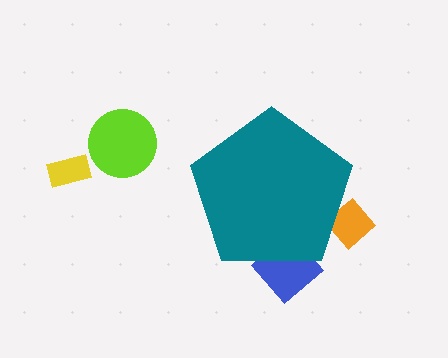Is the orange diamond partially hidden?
Yes, the orange diamond is partially hidden behind the teal pentagon.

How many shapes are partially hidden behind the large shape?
2 shapes are partially hidden.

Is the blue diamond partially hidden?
Yes, the blue diamond is partially hidden behind the teal pentagon.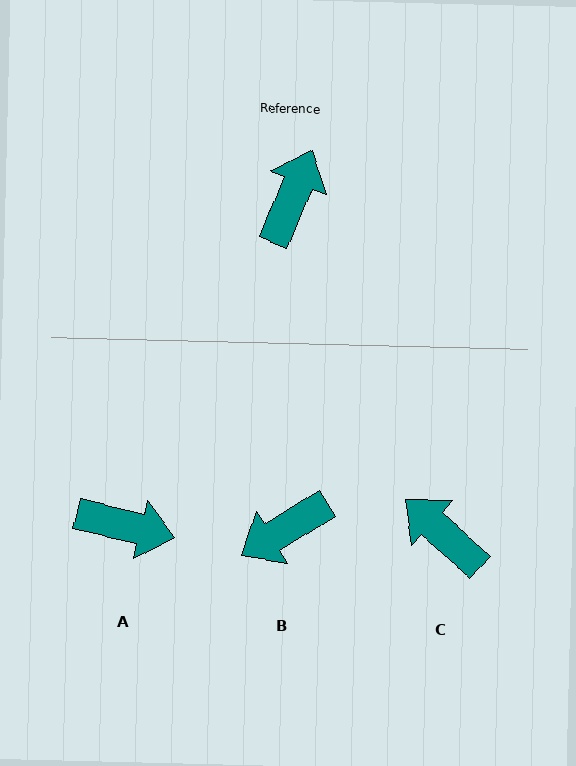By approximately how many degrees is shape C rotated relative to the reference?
Approximately 71 degrees counter-clockwise.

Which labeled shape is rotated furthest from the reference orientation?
B, about 144 degrees away.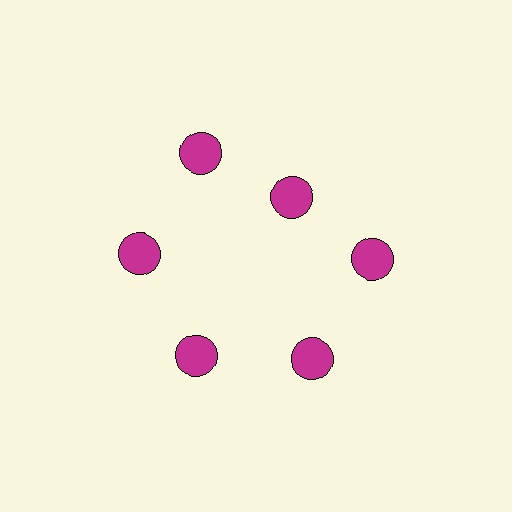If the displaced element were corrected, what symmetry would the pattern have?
It would have 6-fold rotational symmetry — the pattern would map onto itself every 60 degrees.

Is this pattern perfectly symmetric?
No. The 6 magenta circles are arranged in a ring, but one element near the 1 o'clock position is pulled inward toward the center, breaking the 6-fold rotational symmetry.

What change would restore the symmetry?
The symmetry would be restored by moving it outward, back onto the ring so that all 6 circles sit at equal angles and equal distance from the center.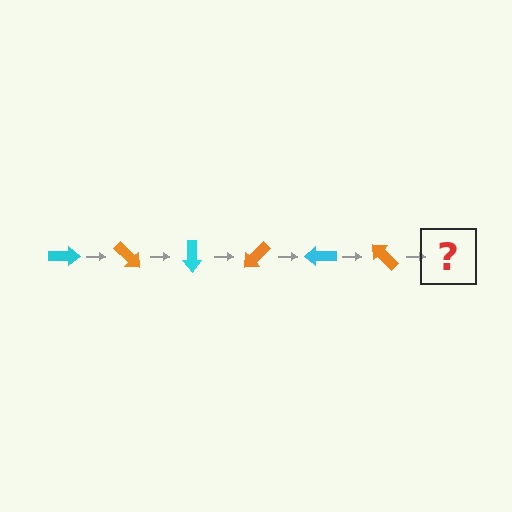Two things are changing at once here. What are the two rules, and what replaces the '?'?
The two rules are that it rotates 45 degrees each step and the color cycles through cyan and orange. The '?' should be a cyan arrow, rotated 270 degrees from the start.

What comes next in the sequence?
The next element should be a cyan arrow, rotated 270 degrees from the start.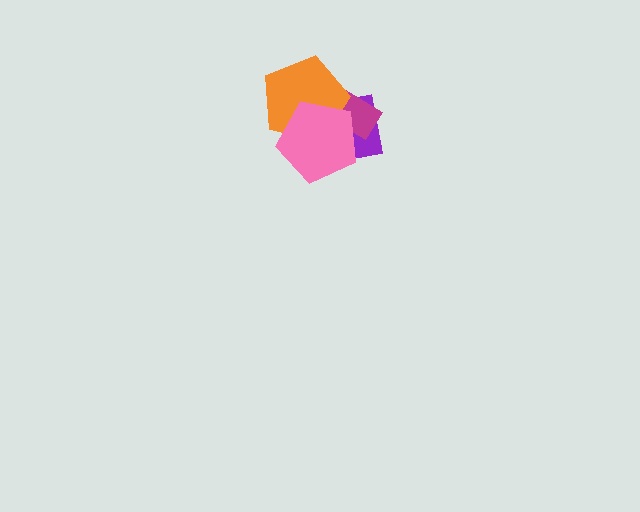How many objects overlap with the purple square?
3 objects overlap with the purple square.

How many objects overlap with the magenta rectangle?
3 objects overlap with the magenta rectangle.